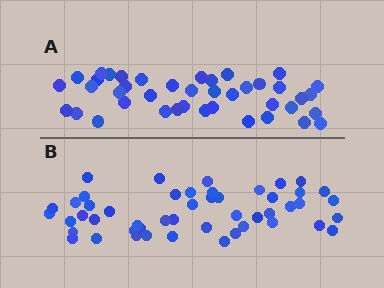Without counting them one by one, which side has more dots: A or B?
Region B (the bottom region) has more dots.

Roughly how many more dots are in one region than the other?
Region B has roughly 8 or so more dots than region A.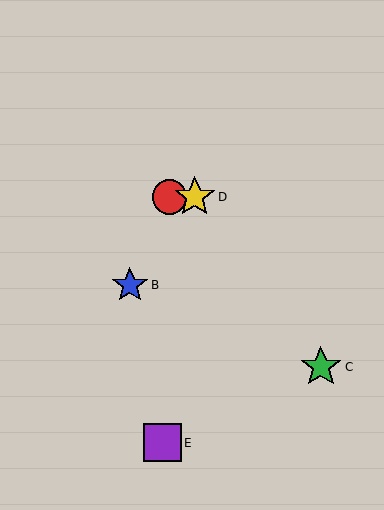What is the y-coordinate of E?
Object E is at y≈443.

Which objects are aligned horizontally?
Objects A, D are aligned horizontally.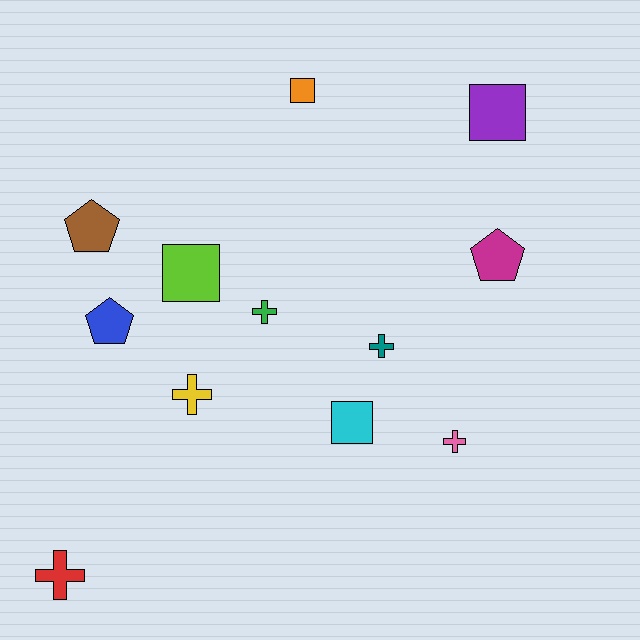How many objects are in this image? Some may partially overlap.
There are 12 objects.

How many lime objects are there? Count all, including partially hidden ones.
There is 1 lime object.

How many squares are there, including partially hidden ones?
There are 4 squares.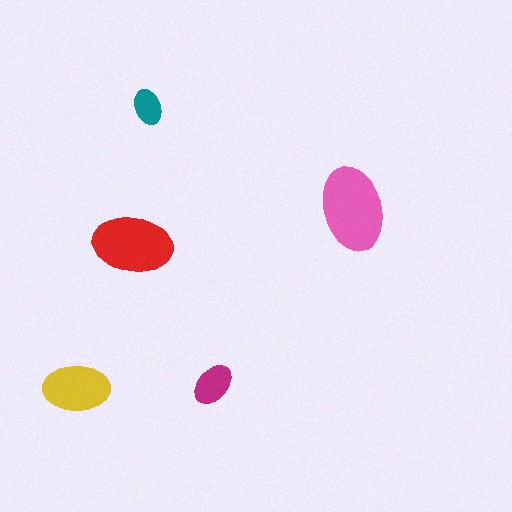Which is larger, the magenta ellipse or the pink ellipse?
The pink one.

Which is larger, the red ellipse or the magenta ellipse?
The red one.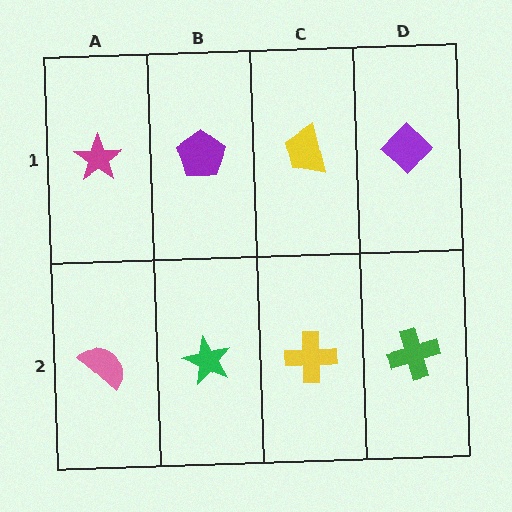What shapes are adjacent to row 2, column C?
A yellow trapezoid (row 1, column C), a green star (row 2, column B), a green cross (row 2, column D).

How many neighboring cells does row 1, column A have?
2.